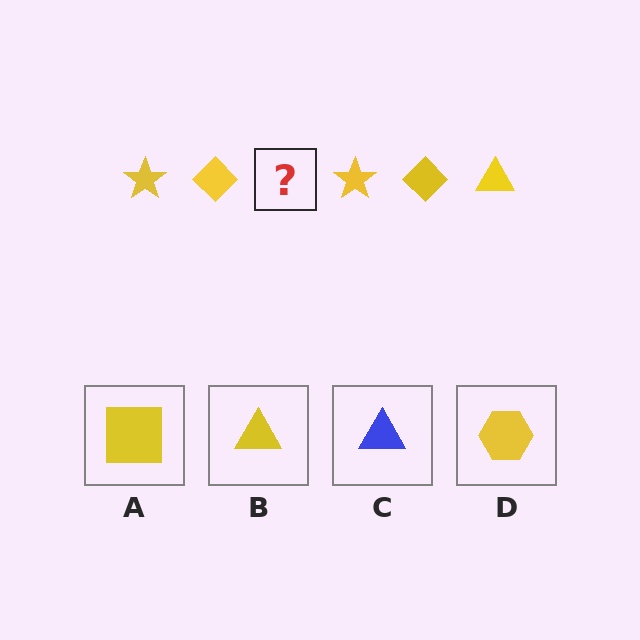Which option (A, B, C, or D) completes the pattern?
B.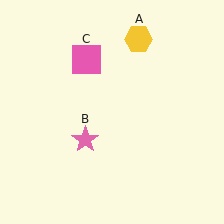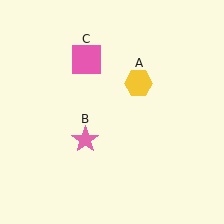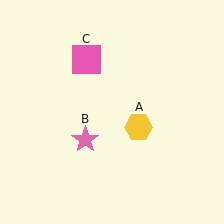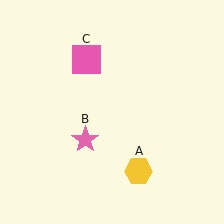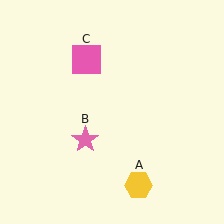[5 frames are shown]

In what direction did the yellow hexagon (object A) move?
The yellow hexagon (object A) moved down.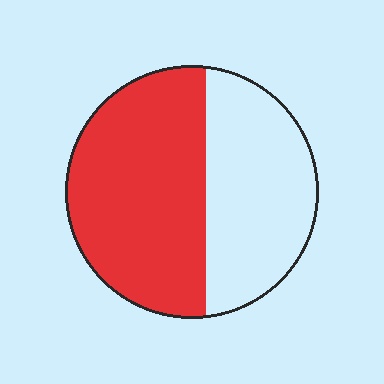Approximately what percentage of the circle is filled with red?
Approximately 55%.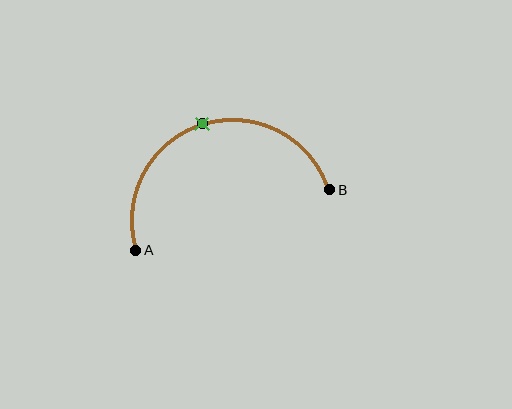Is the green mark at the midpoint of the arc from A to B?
Yes. The green mark lies on the arc at equal arc-length from both A and B — it is the arc midpoint.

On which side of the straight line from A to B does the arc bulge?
The arc bulges above the straight line connecting A and B.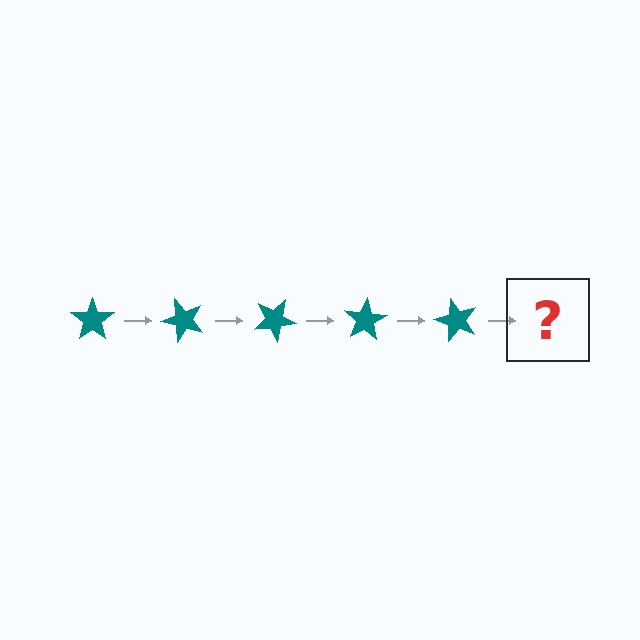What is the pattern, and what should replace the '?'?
The pattern is that the star rotates 50 degrees each step. The '?' should be a teal star rotated 250 degrees.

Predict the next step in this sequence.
The next step is a teal star rotated 250 degrees.